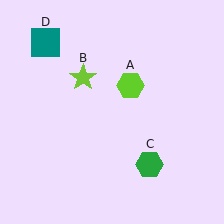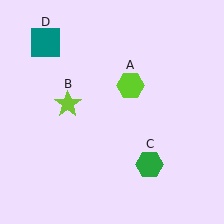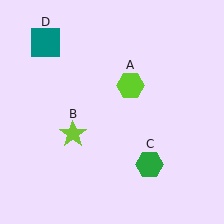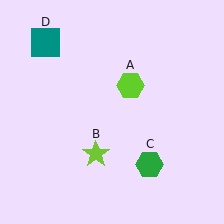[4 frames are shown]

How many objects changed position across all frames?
1 object changed position: lime star (object B).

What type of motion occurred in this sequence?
The lime star (object B) rotated counterclockwise around the center of the scene.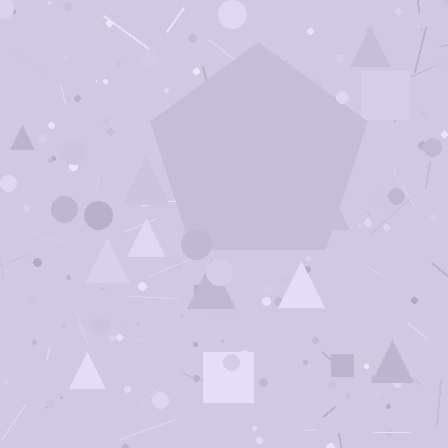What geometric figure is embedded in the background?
A pentagon is embedded in the background.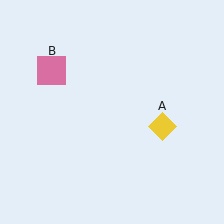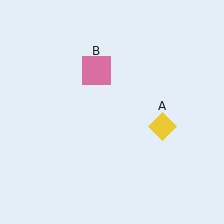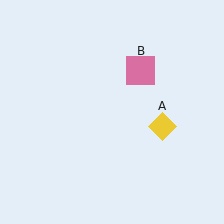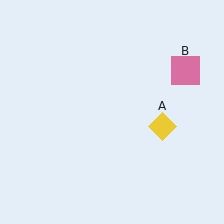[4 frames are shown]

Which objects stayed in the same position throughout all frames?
Yellow diamond (object A) remained stationary.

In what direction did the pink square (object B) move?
The pink square (object B) moved right.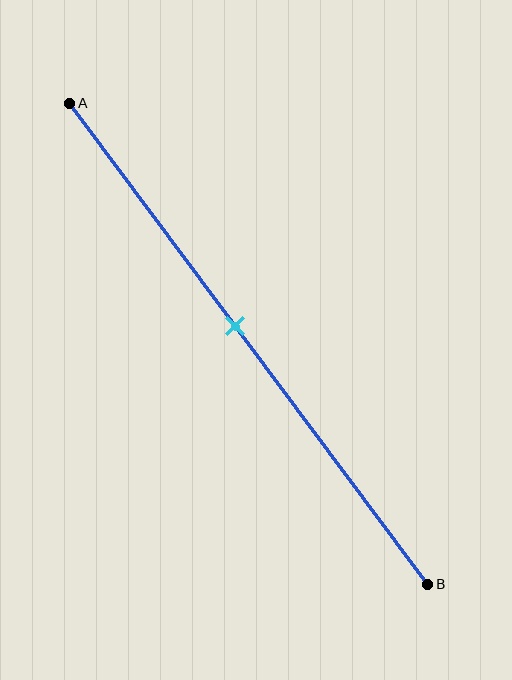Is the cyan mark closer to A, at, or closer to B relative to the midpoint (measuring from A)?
The cyan mark is closer to point A than the midpoint of segment AB.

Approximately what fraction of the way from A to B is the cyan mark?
The cyan mark is approximately 45% of the way from A to B.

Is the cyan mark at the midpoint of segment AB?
No, the mark is at about 45% from A, not at the 50% midpoint.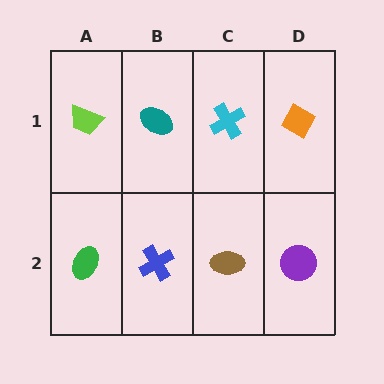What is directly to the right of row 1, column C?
An orange diamond.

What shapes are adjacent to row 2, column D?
An orange diamond (row 1, column D), a brown ellipse (row 2, column C).